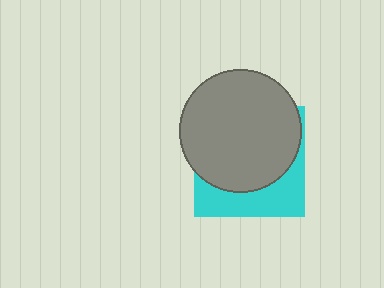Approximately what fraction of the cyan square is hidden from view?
Roughly 66% of the cyan square is hidden behind the gray circle.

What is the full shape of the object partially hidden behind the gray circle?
The partially hidden object is a cyan square.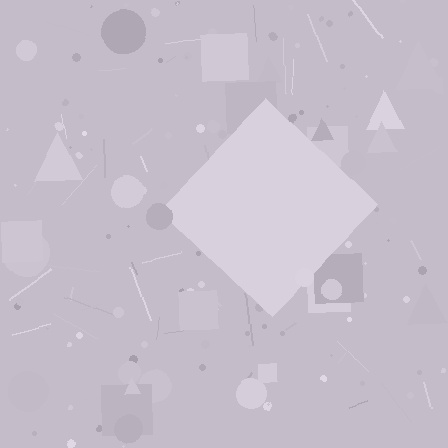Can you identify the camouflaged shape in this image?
The camouflaged shape is a diamond.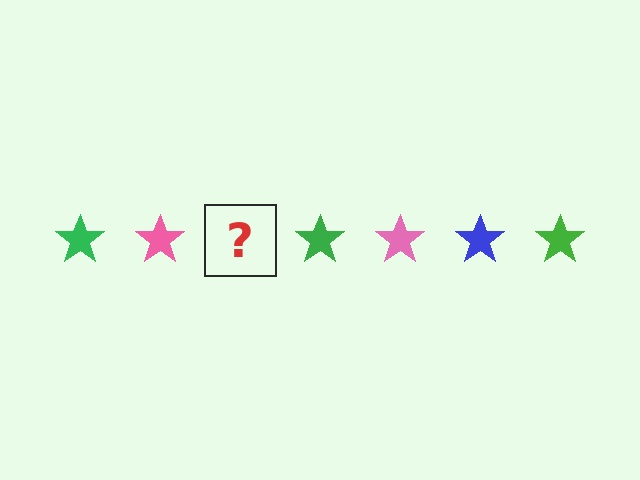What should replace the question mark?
The question mark should be replaced with a blue star.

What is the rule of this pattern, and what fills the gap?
The rule is that the pattern cycles through green, pink, blue stars. The gap should be filled with a blue star.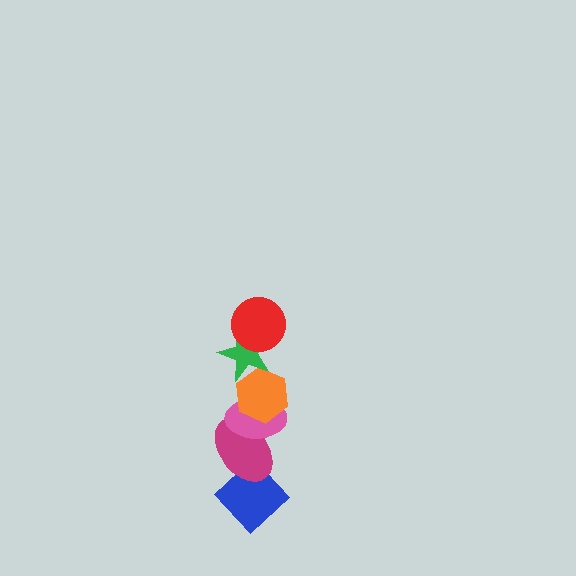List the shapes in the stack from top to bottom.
From top to bottom: the red circle, the green star, the orange hexagon, the pink ellipse, the magenta ellipse, the blue diamond.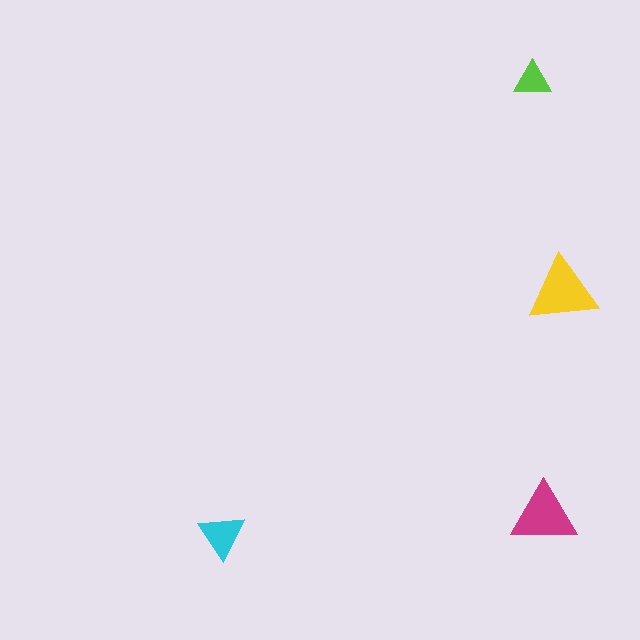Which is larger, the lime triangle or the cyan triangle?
The cyan one.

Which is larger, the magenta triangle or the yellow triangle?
The yellow one.